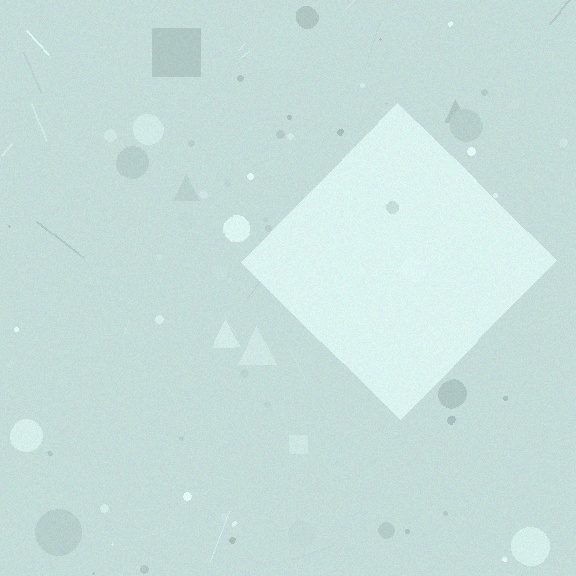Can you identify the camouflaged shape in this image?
The camouflaged shape is a diamond.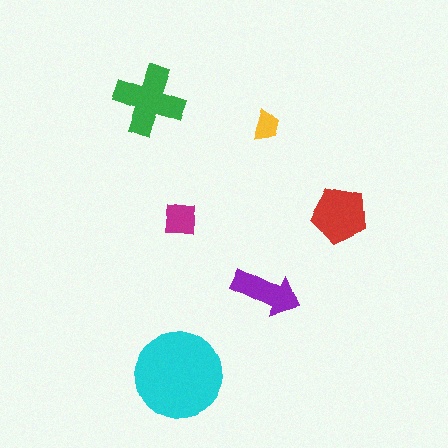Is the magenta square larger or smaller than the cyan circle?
Smaller.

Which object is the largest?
The cyan circle.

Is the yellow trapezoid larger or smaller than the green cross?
Smaller.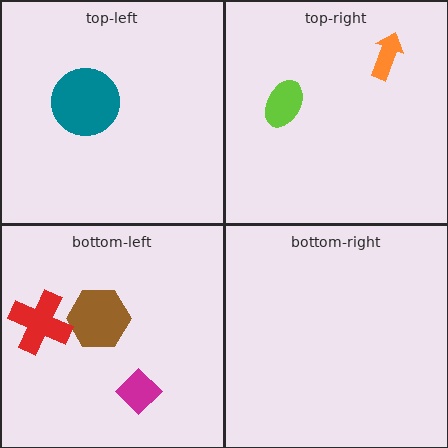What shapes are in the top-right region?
The orange arrow, the lime ellipse.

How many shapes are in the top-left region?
1.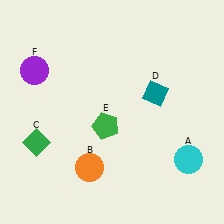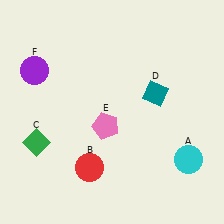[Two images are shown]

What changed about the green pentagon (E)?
In Image 1, E is green. In Image 2, it changed to pink.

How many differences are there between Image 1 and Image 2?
There are 2 differences between the two images.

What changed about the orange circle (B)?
In Image 1, B is orange. In Image 2, it changed to red.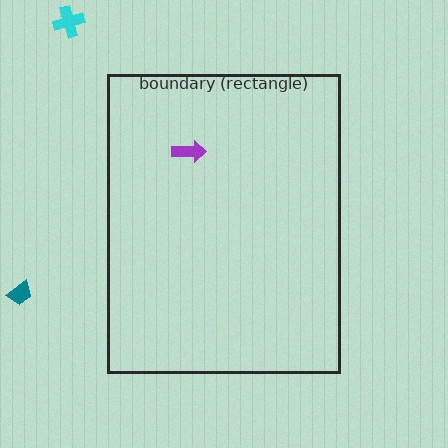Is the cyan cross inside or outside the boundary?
Outside.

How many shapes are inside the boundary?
1 inside, 2 outside.